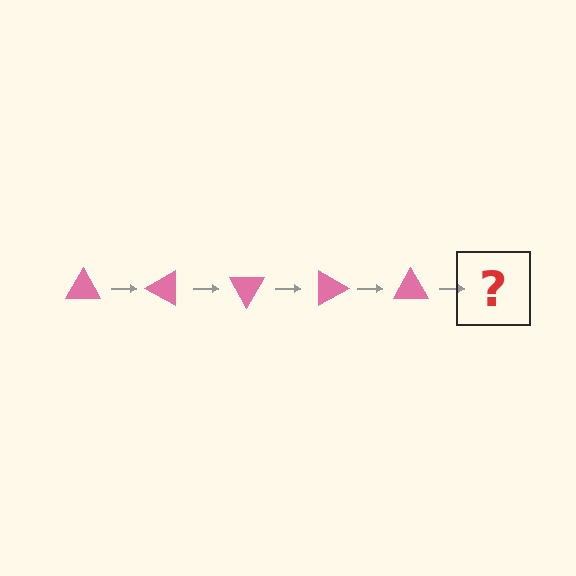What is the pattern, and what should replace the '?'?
The pattern is that the triangle rotates 30 degrees each step. The '?' should be a pink triangle rotated 150 degrees.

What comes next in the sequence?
The next element should be a pink triangle rotated 150 degrees.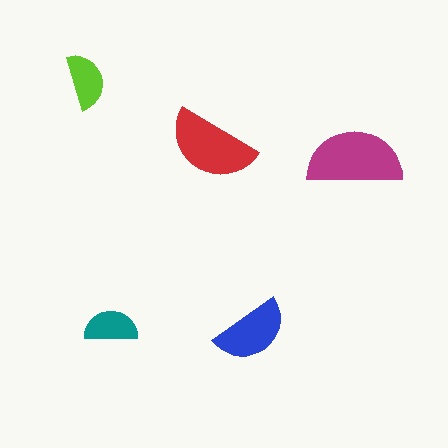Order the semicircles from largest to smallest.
the magenta one, the red one, the blue one, the lime one, the teal one.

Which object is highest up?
The lime semicircle is topmost.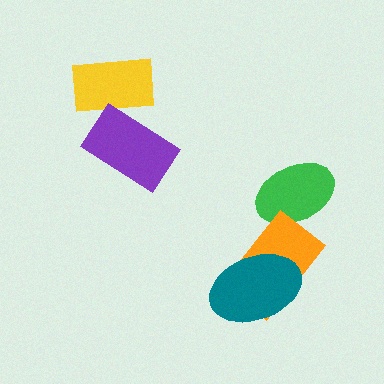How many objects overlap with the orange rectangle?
2 objects overlap with the orange rectangle.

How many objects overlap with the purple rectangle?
1 object overlaps with the purple rectangle.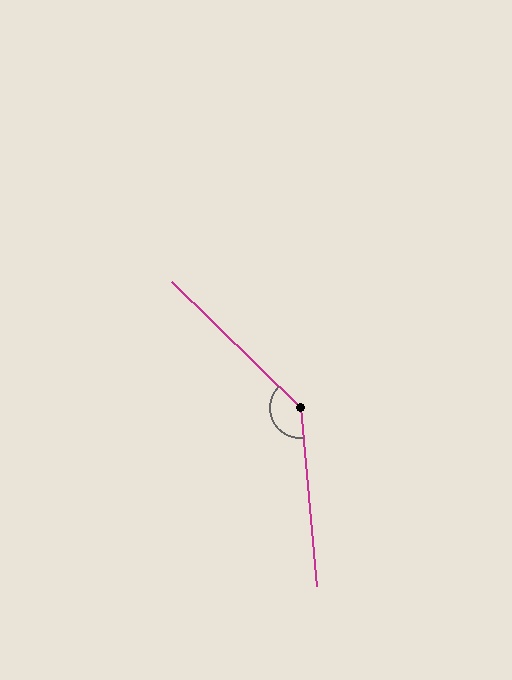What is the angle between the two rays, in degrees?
Approximately 140 degrees.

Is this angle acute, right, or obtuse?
It is obtuse.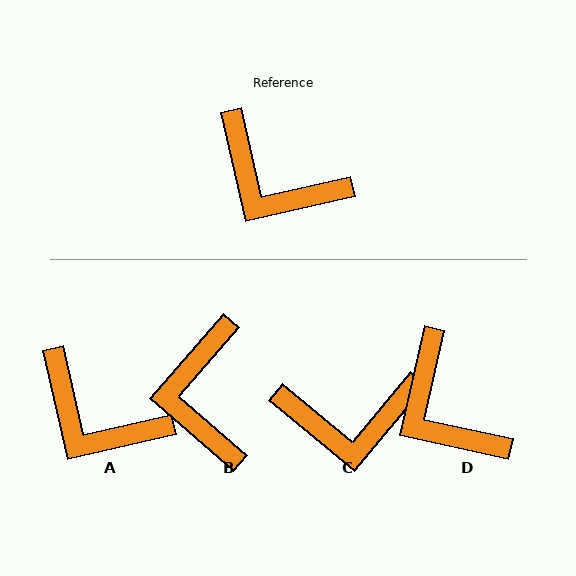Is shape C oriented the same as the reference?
No, it is off by about 38 degrees.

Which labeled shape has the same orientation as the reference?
A.